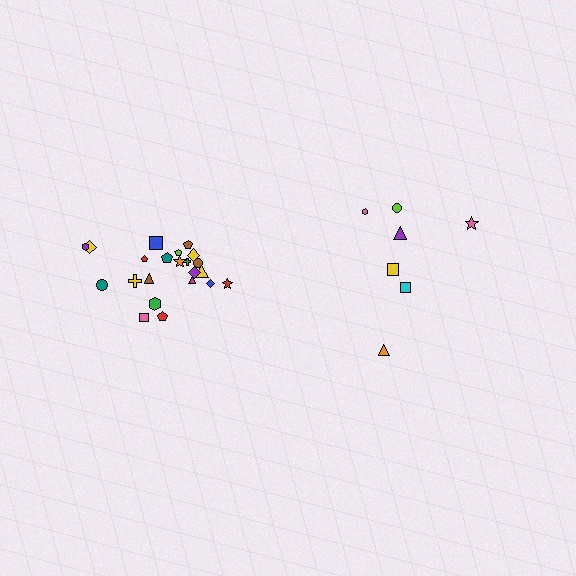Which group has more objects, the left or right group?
The left group.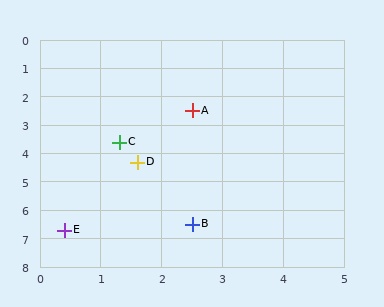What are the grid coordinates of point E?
Point E is at approximately (0.4, 6.7).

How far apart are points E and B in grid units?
Points E and B are about 2.1 grid units apart.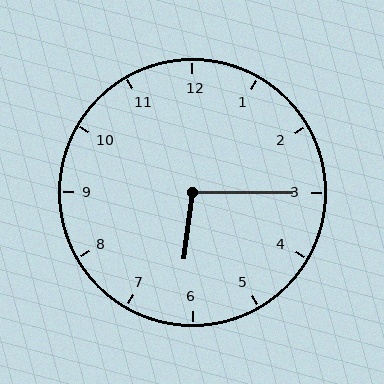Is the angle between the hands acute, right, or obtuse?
It is obtuse.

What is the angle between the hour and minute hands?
Approximately 98 degrees.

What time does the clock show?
6:15.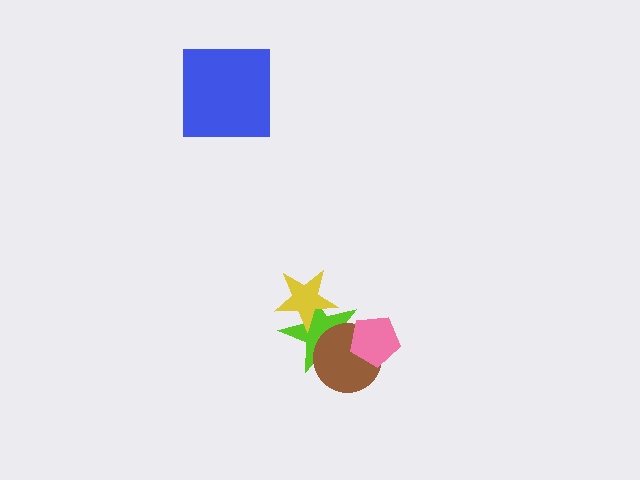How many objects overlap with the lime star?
3 objects overlap with the lime star.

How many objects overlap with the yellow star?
1 object overlaps with the yellow star.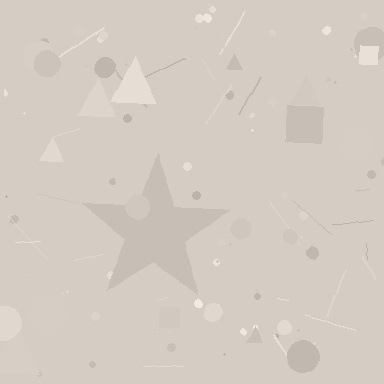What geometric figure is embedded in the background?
A star is embedded in the background.